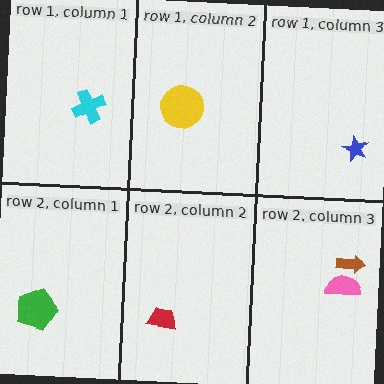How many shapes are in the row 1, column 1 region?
1.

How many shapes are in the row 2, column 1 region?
1.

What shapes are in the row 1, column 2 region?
The yellow circle.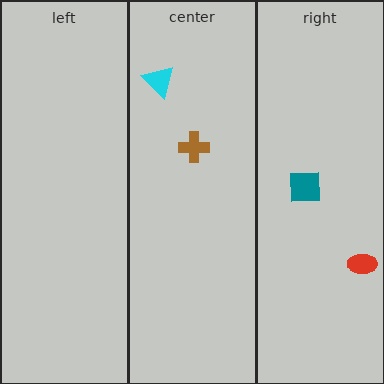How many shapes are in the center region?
2.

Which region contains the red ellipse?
The right region.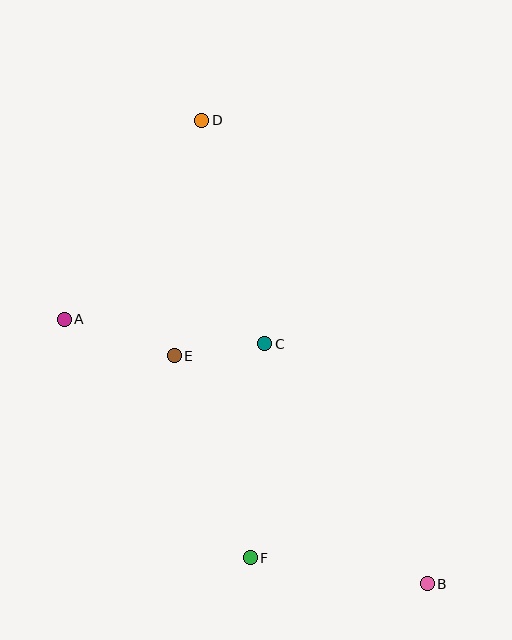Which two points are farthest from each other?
Points B and D are farthest from each other.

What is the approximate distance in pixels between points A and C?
The distance between A and C is approximately 202 pixels.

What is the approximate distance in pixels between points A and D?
The distance between A and D is approximately 242 pixels.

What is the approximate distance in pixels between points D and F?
The distance between D and F is approximately 440 pixels.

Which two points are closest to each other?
Points C and E are closest to each other.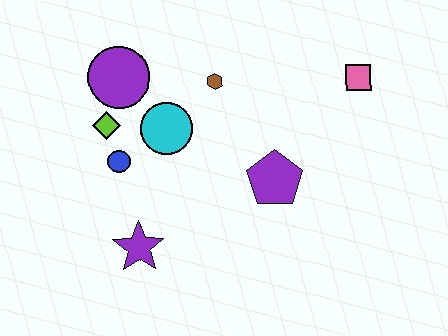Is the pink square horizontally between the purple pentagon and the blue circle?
No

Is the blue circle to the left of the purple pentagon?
Yes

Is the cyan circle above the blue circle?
Yes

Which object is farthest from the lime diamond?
The pink square is farthest from the lime diamond.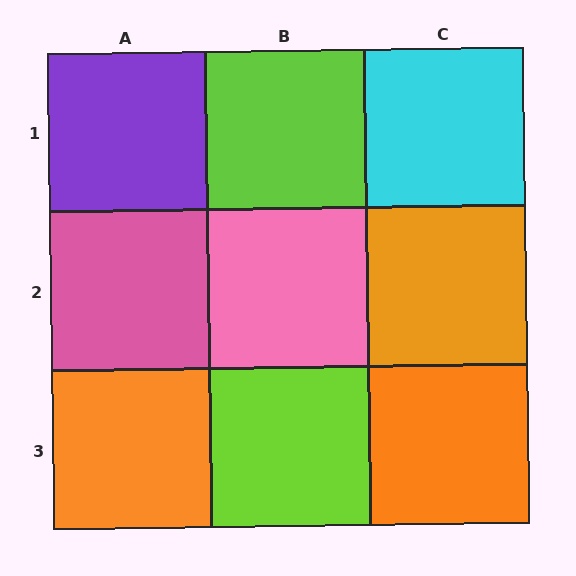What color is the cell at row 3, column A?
Orange.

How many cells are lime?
2 cells are lime.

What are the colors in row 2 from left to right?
Pink, pink, orange.